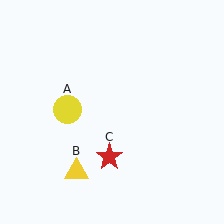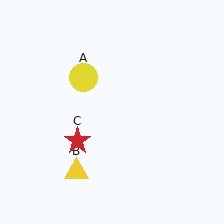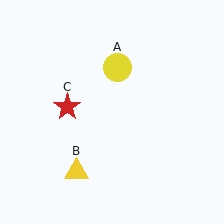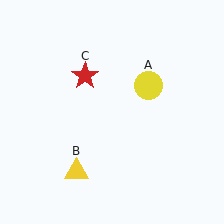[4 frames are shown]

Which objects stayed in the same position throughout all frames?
Yellow triangle (object B) remained stationary.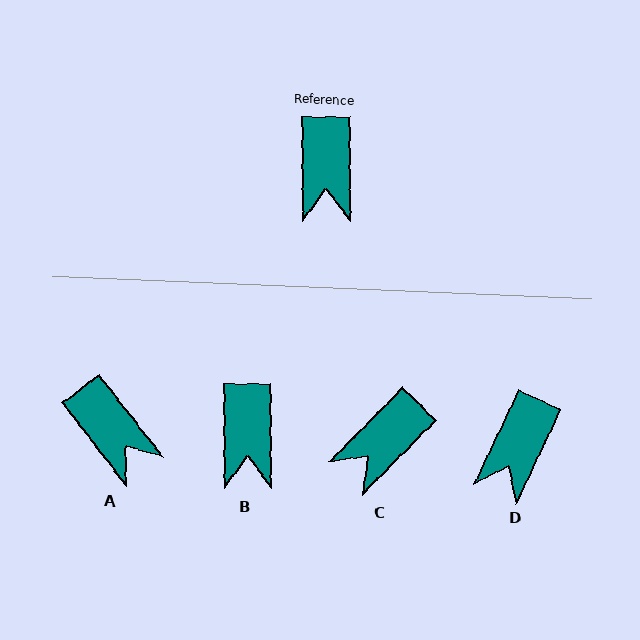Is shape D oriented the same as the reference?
No, it is off by about 26 degrees.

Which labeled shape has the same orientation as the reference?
B.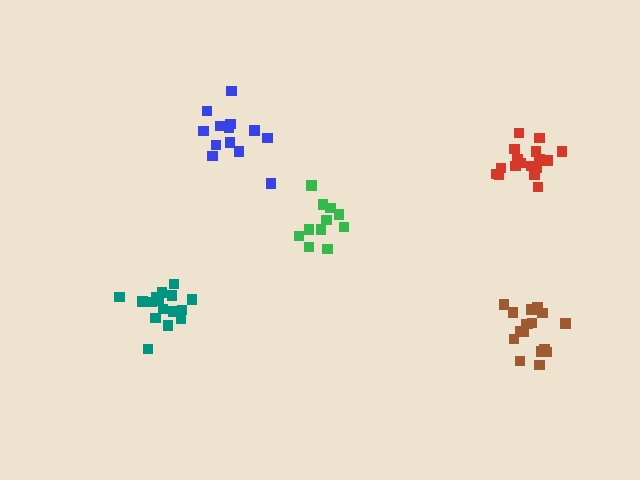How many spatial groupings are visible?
There are 5 spatial groupings.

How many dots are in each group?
Group 1: 17 dots, Group 2: 16 dots, Group 3: 13 dots, Group 4: 17 dots, Group 5: 11 dots (74 total).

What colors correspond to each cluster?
The clusters are colored: brown, teal, blue, red, green.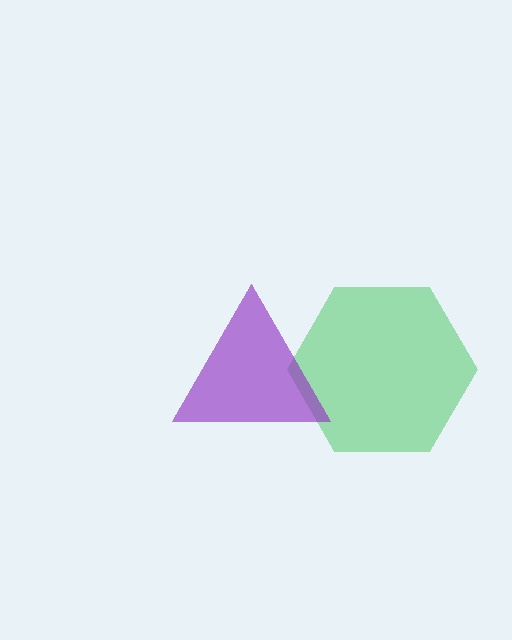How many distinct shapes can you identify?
There are 2 distinct shapes: a green hexagon, a purple triangle.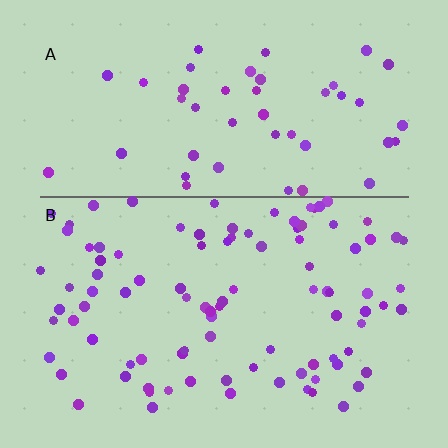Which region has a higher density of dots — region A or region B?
B (the bottom).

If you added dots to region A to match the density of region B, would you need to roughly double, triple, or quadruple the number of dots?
Approximately double.